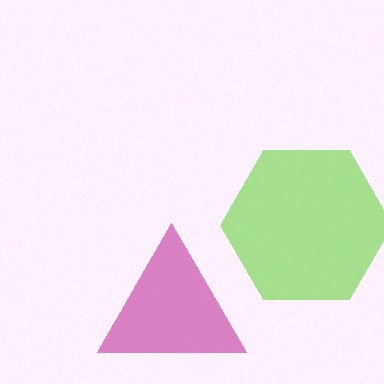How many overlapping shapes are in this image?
There are 2 overlapping shapes in the image.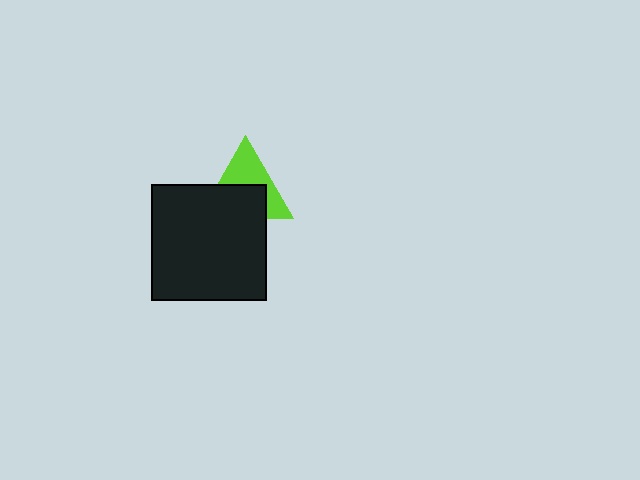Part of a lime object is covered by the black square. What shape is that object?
It is a triangle.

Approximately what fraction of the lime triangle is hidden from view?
Roughly 52% of the lime triangle is hidden behind the black square.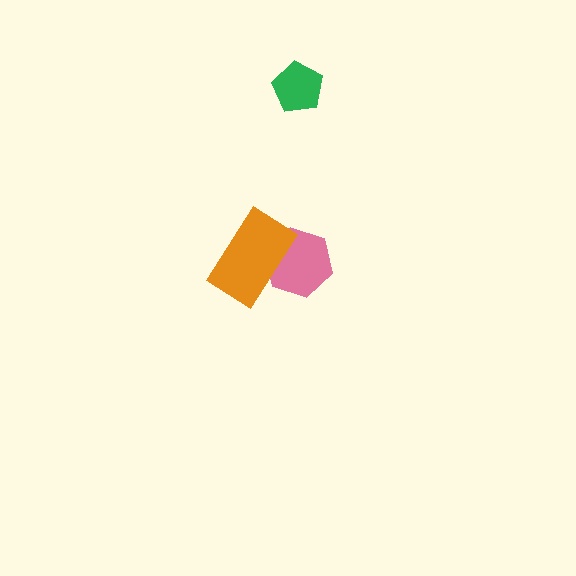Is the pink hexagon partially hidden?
Yes, it is partially covered by another shape.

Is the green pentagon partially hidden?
No, no other shape covers it.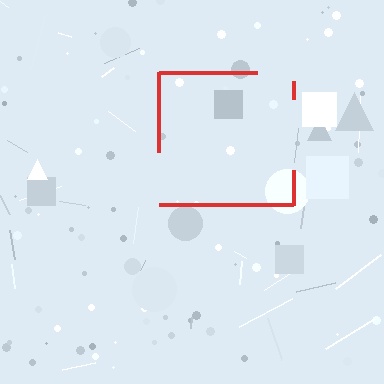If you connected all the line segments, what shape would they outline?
They would outline a square.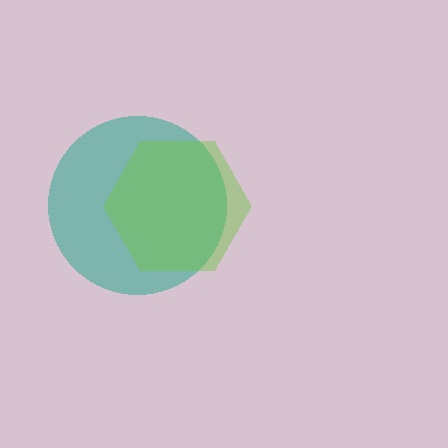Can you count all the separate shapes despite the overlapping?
Yes, there are 2 separate shapes.